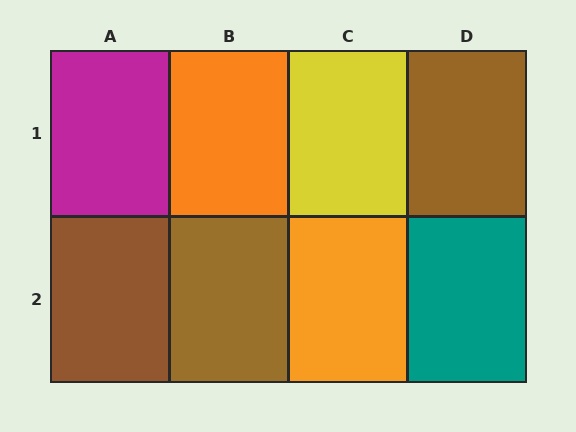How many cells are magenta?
1 cell is magenta.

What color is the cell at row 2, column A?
Brown.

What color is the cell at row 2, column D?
Teal.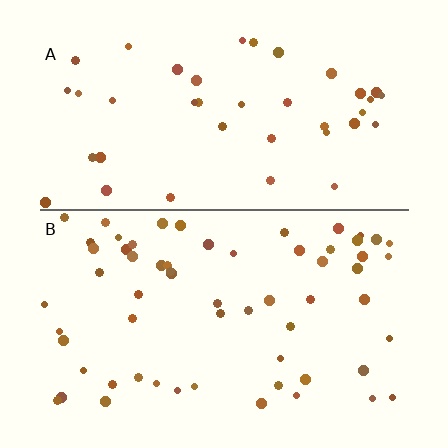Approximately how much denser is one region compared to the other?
Approximately 1.5× — region B over region A.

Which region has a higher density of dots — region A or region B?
B (the bottom).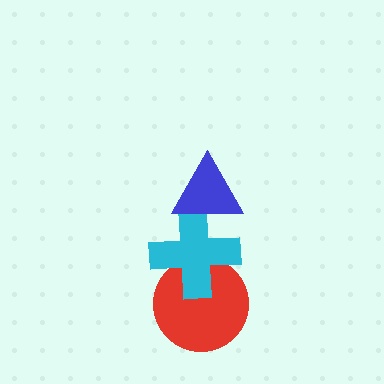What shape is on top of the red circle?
The cyan cross is on top of the red circle.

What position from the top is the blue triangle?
The blue triangle is 1st from the top.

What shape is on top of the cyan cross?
The blue triangle is on top of the cyan cross.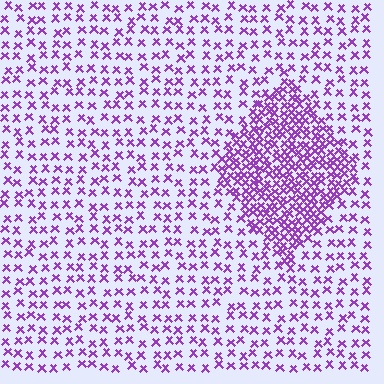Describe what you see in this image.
The image contains small purple elements arranged at two different densities. A diamond-shaped region is visible where the elements are more densely packed than the surrounding area.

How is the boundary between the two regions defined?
The boundary is defined by a change in element density (approximately 2.6x ratio). All elements are the same color, size, and shape.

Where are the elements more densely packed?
The elements are more densely packed inside the diamond boundary.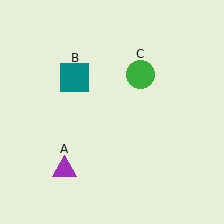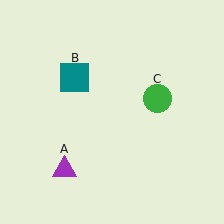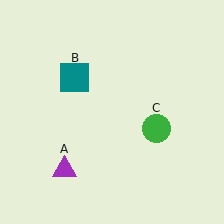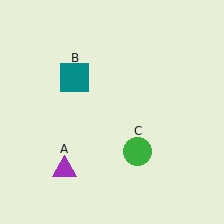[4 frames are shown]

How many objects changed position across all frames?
1 object changed position: green circle (object C).